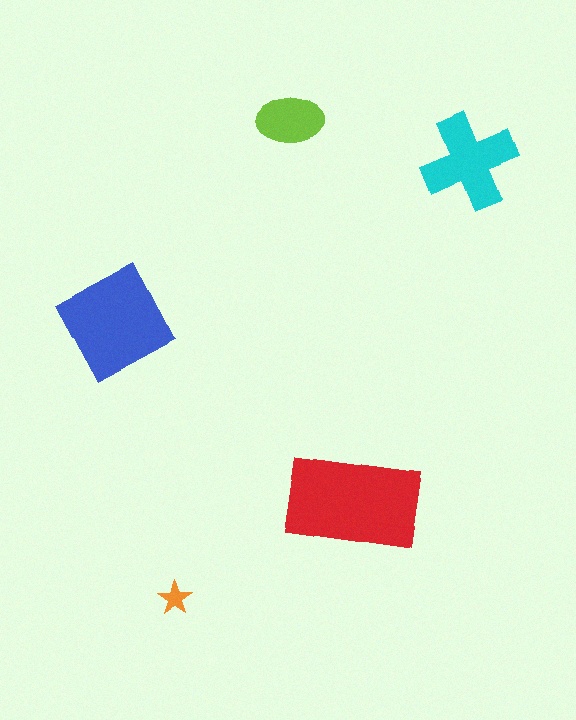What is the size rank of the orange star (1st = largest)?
5th.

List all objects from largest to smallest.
The red rectangle, the blue square, the cyan cross, the lime ellipse, the orange star.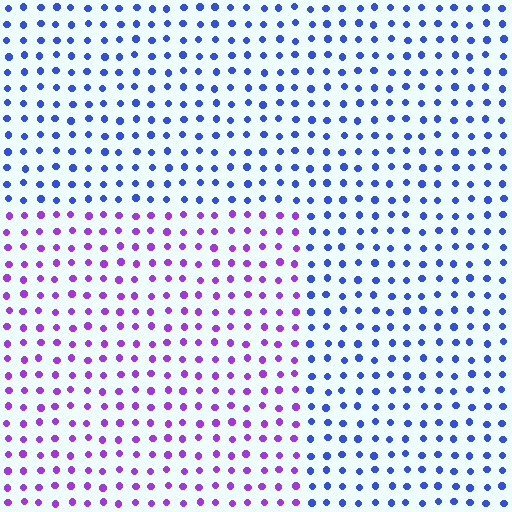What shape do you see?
I see a rectangle.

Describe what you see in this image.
The image is filled with small blue elements in a uniform arrangement. A rectangle-shaped region is visible where the elements are tinted to a slightly different hue, forming a subtle color boundary.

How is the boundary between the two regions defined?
The boundary is defined purely by a slight shift in hue (about 49 degrees). Spacing, size, and orientation are identical on both sides.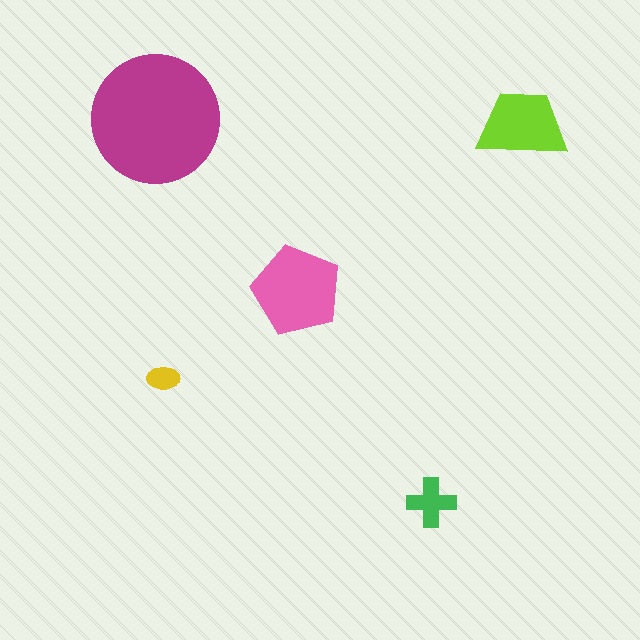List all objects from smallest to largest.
The yellow ellipse, the green cross, the lime trapezoid, the pink pentagon, the magenta circle.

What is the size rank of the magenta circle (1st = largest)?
1st.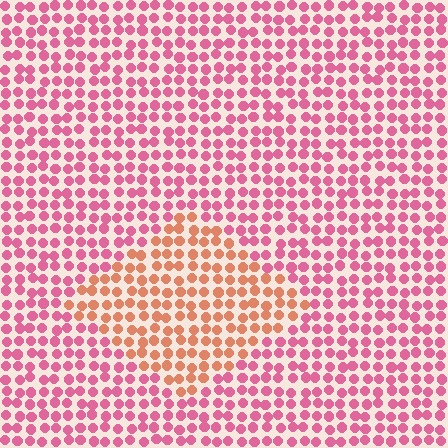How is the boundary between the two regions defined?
The boundary is defined purely by a slight shift in hue (about 40 degrees). Spacing, size, and orientation are identical on both sides.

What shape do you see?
I see a diamond.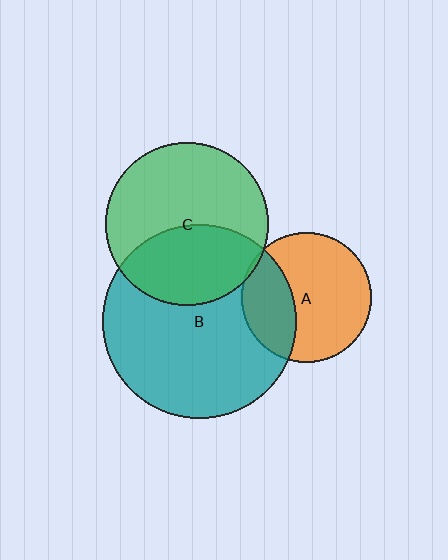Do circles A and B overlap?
Yes.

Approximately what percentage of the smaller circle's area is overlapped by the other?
Approximately 30%.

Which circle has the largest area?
Circle B (teal).